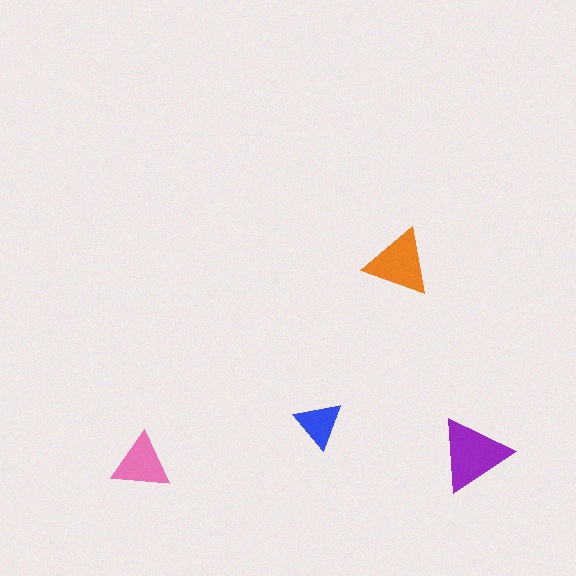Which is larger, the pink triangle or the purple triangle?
The purple one.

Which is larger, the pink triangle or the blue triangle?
The pink one.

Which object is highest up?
The orange triangle is topmost.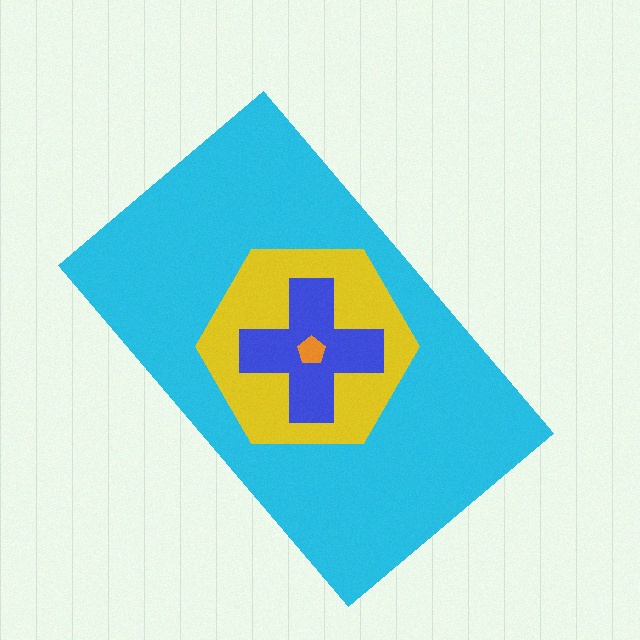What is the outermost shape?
The cyan rectangle.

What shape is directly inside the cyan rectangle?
The yellow hexagon.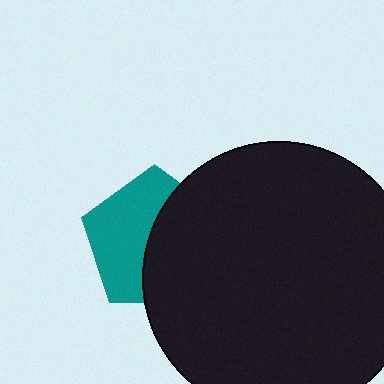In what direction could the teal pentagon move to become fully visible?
The teal pentagon could move left. That would shift it out from behind the black circle entirely.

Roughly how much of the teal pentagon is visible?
About half of it is visible (roughly 49%).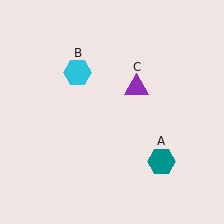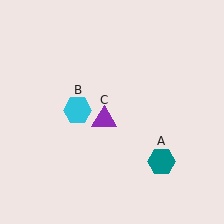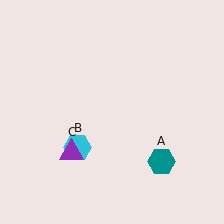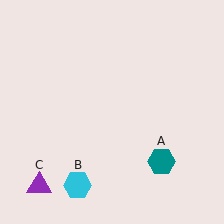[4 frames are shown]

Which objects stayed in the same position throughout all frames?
Teal hexagon (object A) remained stationary.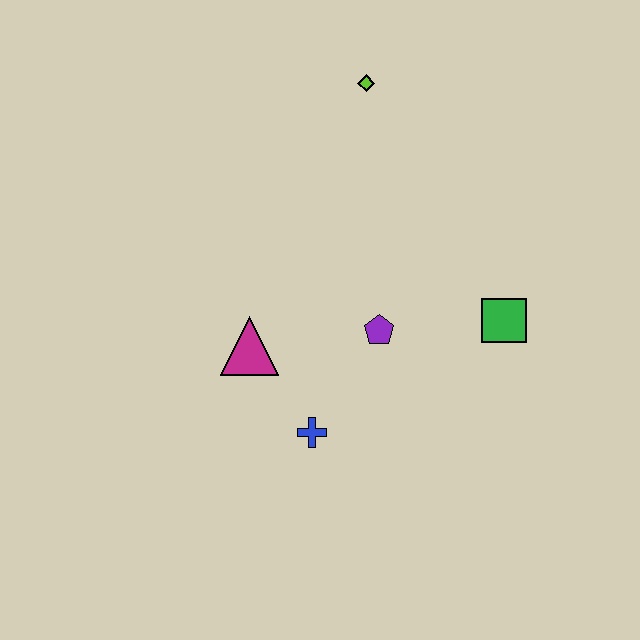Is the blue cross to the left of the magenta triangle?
No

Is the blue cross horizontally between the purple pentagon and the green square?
No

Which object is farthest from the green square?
The lime diamond is farthest from the green square.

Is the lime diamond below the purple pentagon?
No